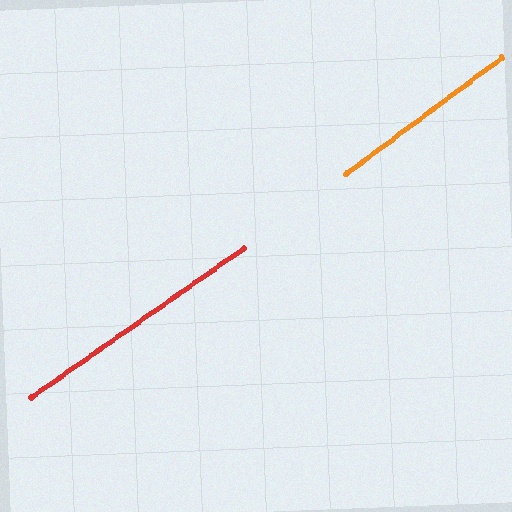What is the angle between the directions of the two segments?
Approximately 2 degrees.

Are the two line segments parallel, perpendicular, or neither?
Parallel — their directions differ by only 1.7°.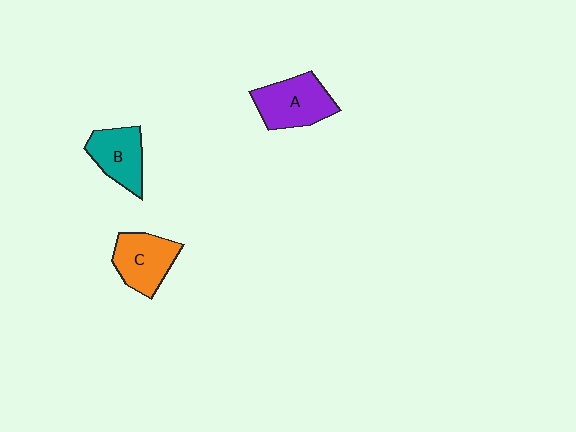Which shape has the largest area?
Shape A (purple).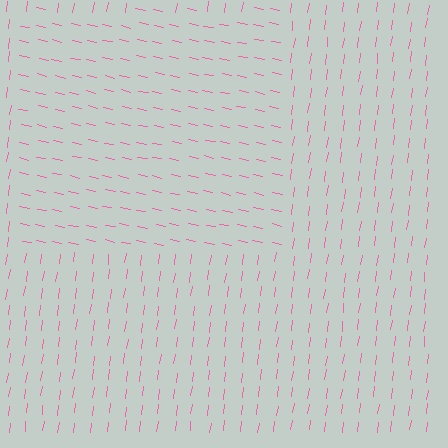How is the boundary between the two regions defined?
The boundary is defined purely by a change in line orientation (approximately 85 degrees difference). All lines are the same color and thickness.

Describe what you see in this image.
The image is filled with small pink line segments. A rectangle region in the image has lines oriented differently from the surrounding lines, creating a visible texture boundary.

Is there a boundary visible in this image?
Yes, there is a texture boundary formed by a change in line orientation.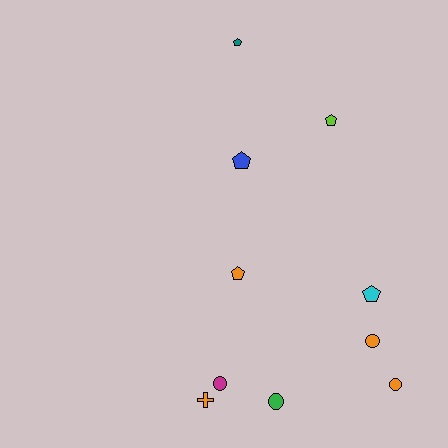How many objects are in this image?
There are 10 objects.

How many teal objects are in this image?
There is 1 teal object.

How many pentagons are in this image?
There are 5 pentagons.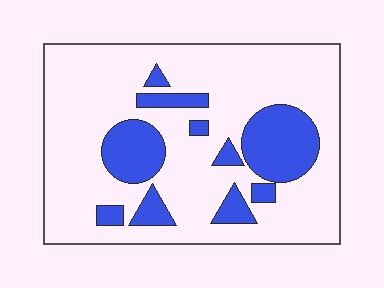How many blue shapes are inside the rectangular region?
10.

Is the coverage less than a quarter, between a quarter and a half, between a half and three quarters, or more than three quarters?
Less than a quarter.